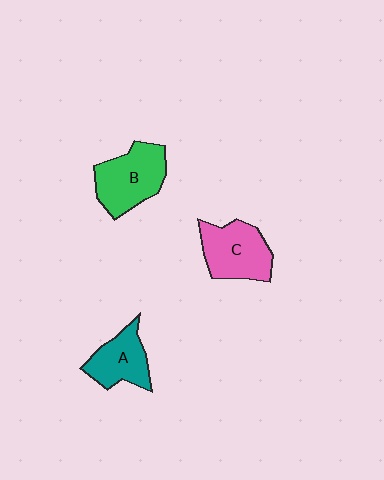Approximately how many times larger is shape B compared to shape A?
Approximately 1.3 times.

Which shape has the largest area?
Shape B (green).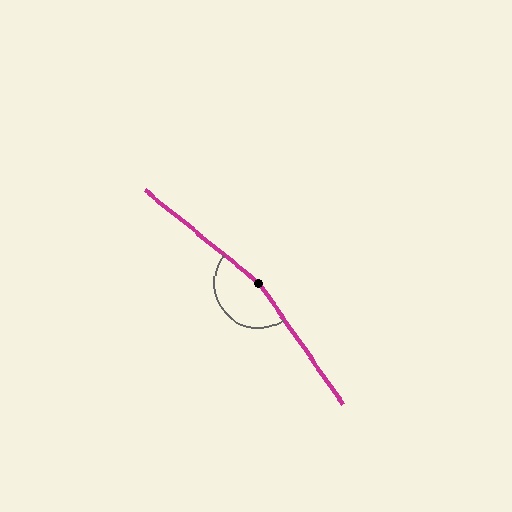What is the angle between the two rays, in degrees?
Approximately 164 degrees.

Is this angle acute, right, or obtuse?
It is obtuse.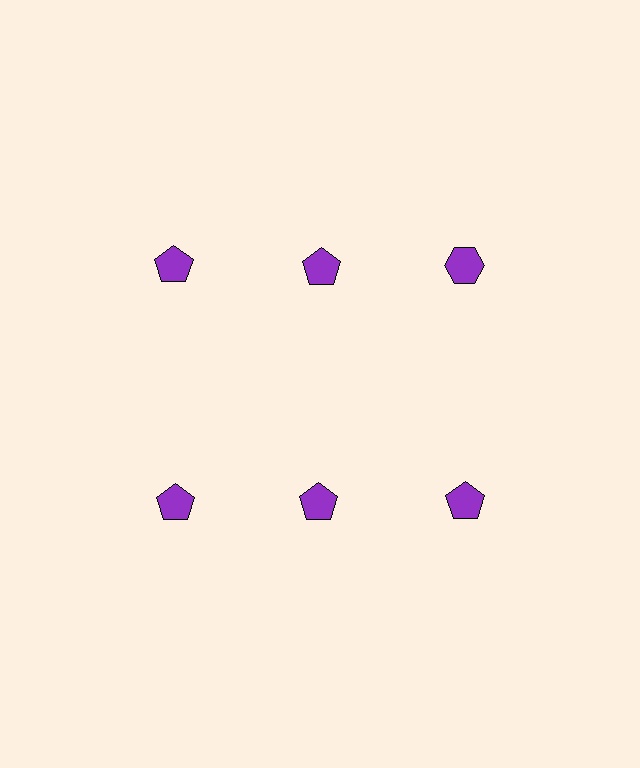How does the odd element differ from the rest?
It has a different shape: hexagon instead of pentagon.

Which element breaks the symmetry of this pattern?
The purple hexagon in the top row, center column breaks the symmetry. All other shapes are purple pentagons.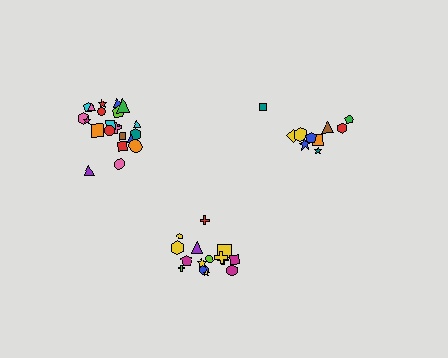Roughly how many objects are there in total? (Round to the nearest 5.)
Roughly 45 objects in total.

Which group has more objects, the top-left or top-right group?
The top-left group.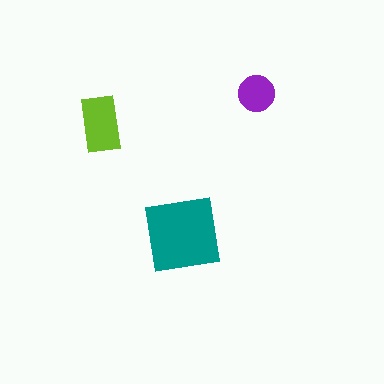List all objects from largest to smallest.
The teal square, the lime rectangle, the purple circle.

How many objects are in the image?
There are 3 objects in the image.